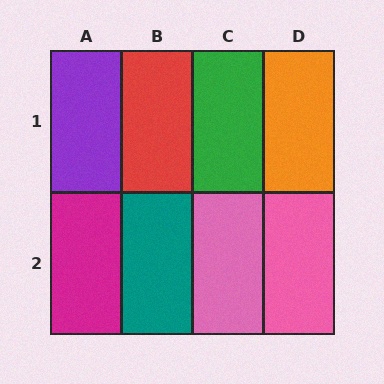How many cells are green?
1 cell is green.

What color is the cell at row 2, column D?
Pink.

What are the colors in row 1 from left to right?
Purple, red, green, orange.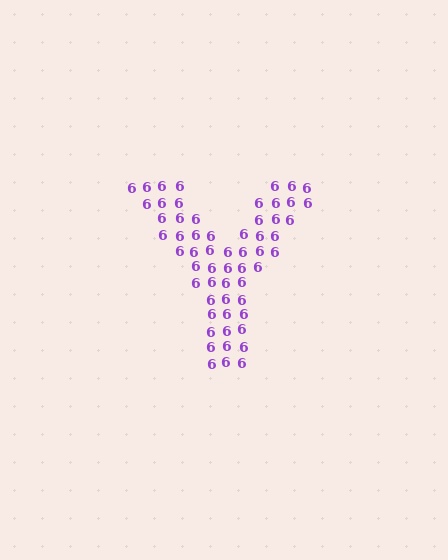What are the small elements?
The small elements are digit 6's.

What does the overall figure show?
The overall figure shows the letter Y.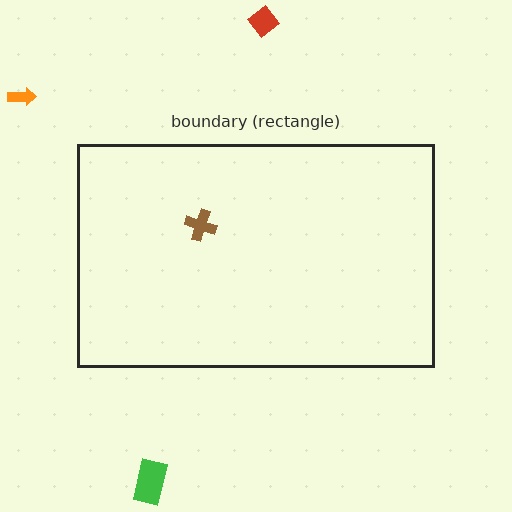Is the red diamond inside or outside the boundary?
Outside.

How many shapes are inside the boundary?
1 inside, 3 outside.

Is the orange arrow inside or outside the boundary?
Outside.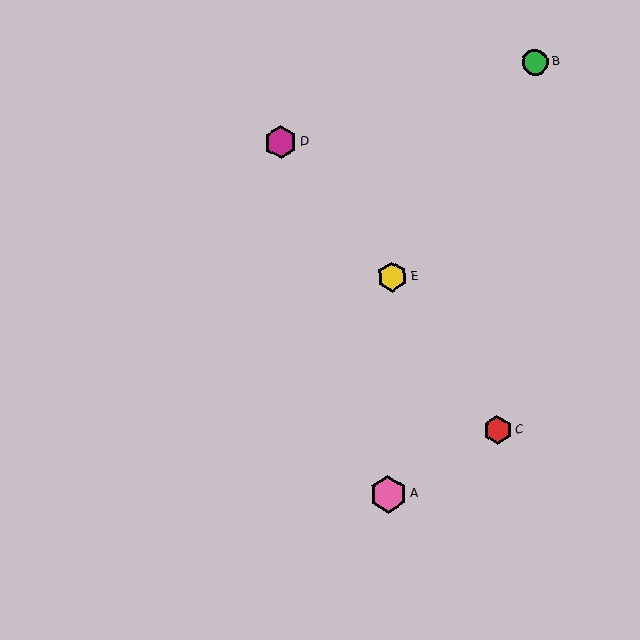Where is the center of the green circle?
The center of the green circle is at (535, 62).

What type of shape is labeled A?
Shape A is a pink hexagon.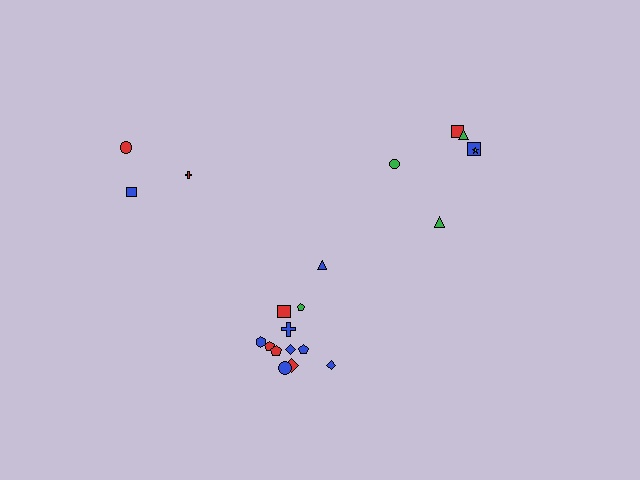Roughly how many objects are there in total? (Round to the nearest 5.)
Roughly 20 objects in total.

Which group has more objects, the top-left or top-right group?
The top-right group.